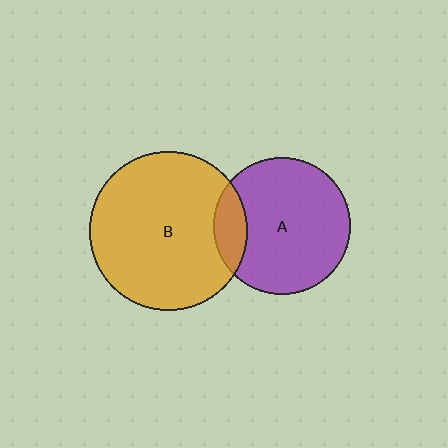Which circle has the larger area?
Circle B (orange).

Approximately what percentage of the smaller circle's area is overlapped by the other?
Approximately 15%.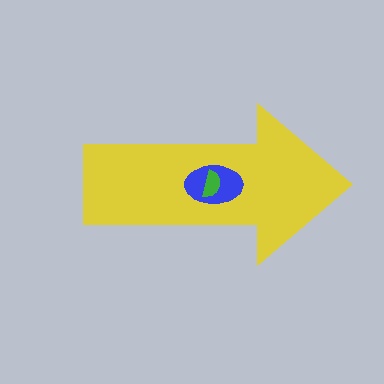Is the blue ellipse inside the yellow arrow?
Yes.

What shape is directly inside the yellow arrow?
The blue ellipse.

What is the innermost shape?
The green semicircle.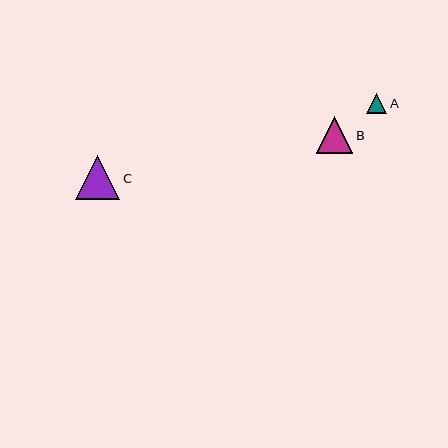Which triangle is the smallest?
Triangle A is the smallest with a size of approximately 21 pixels.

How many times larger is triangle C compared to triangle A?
Triangle C is approximately 2.1 times the size of triangle A.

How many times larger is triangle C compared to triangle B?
Triangle C is approximately 1.2 times the size of triangle B.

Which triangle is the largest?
Triangle C is the largest with a size of approximately 44 pixels.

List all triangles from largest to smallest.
From largest to smallest: C, B, A.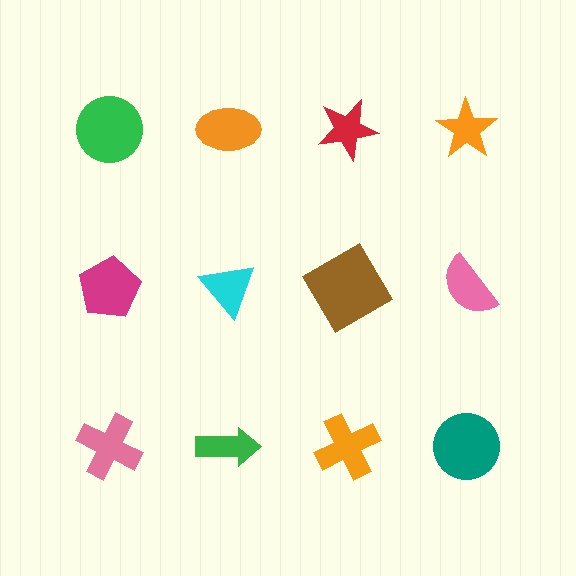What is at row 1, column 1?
A green circle.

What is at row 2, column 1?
A magenta pentagon.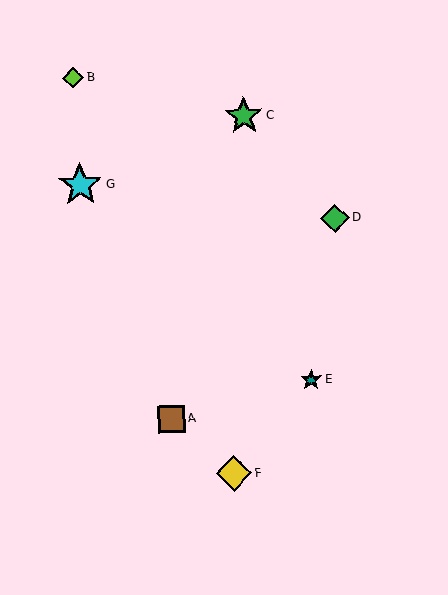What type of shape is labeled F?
Shape F is a yellow diamond.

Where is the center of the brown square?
The center of the brown square is at (171, 419).